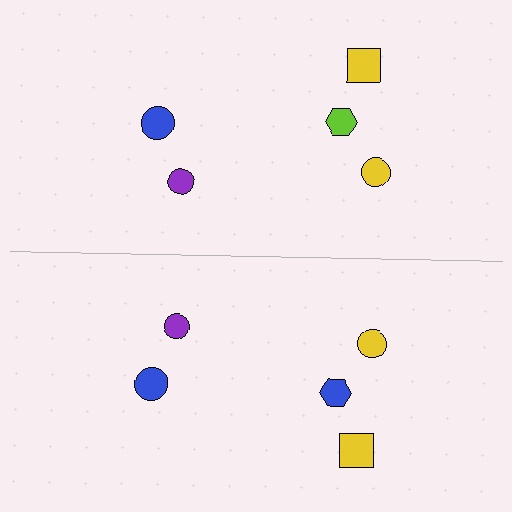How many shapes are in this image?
There are 10 shapes in this image.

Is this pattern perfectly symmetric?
No, the pattern is not perfectly symmetric. The blue hexagon on the bottom side breaks the symmetry — its mirror counterpart is lime.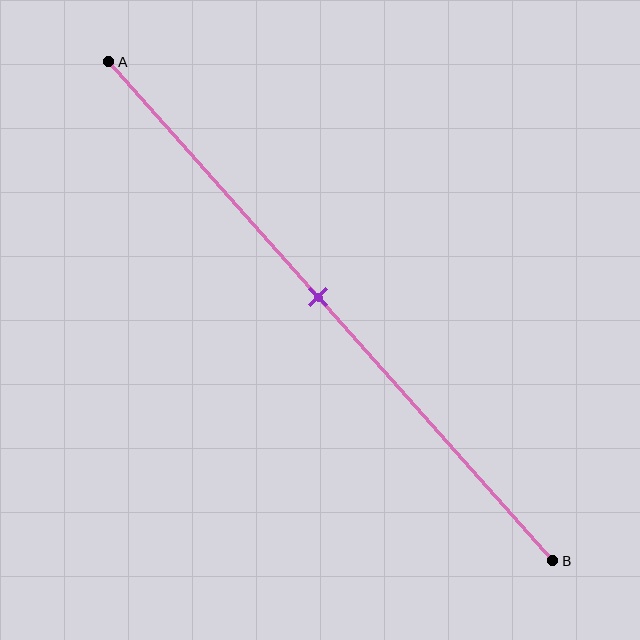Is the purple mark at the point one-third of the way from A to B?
No, the mark is at about 45% from A, not at the 33% one-third point.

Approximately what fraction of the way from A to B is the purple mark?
The purple mark is approximately 45% of the way from A to B.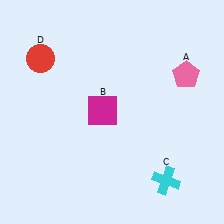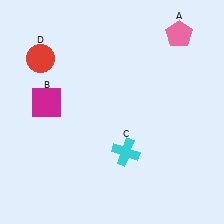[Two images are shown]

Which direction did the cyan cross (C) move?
The cyan cross (C) moved left.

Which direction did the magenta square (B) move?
The magenta square (B) moved left.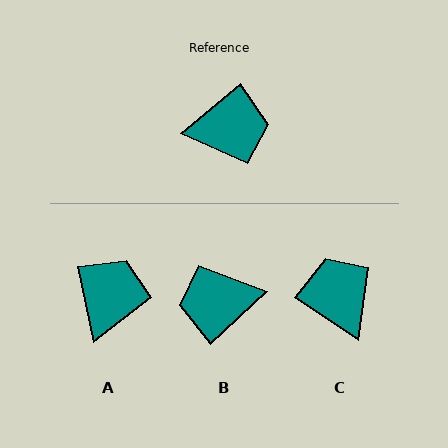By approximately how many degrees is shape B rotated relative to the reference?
Approximately 176 degrees clockwise.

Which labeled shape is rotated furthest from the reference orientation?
B, about 176 degrees away.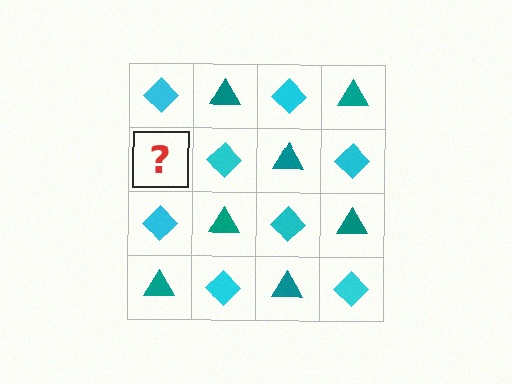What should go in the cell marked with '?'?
The missing cell should contain a teal triangle.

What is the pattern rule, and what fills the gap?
The rule is that it alternates cyan diamond and teal triangle in a checkerboard pattern. The gap should be filled with a teal triangle.